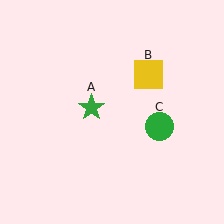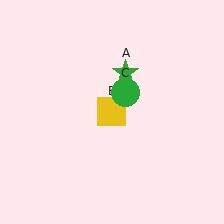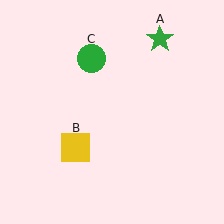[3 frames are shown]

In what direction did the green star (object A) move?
The green star (object A) moved up and to the right.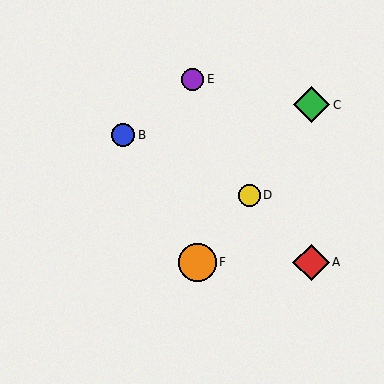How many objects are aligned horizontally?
2 objects (A, F) are aligned horizontally.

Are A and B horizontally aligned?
No, A is at y≈262 and B is at y≈135.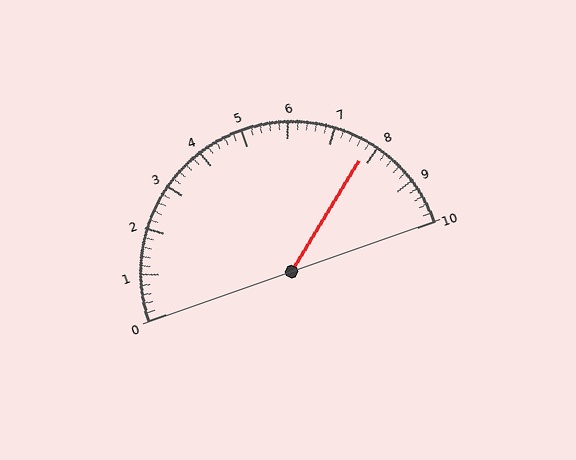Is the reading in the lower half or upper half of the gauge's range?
The reading is in the upper half of the range (0 to 10).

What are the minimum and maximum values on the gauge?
The gauge ranges from 0 to 10.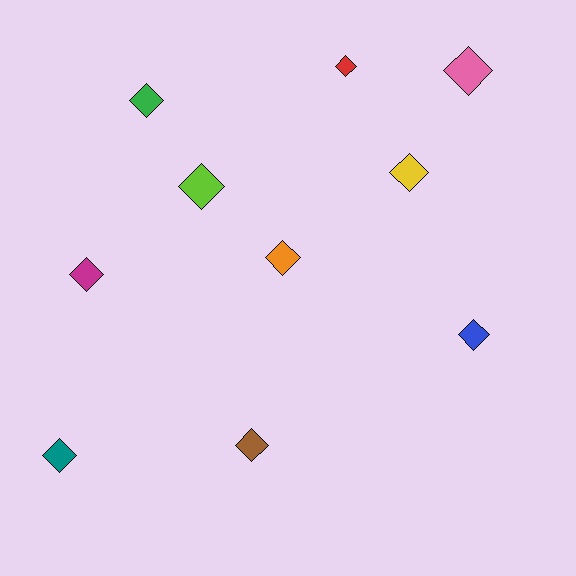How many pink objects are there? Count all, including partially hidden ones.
There is 1 pink object.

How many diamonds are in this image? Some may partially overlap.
There are 10 diamonds.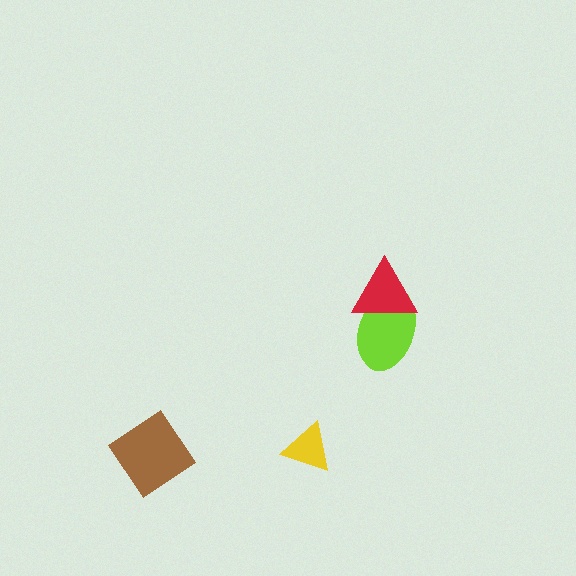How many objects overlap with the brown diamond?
0 objects overlap with the brown diamond.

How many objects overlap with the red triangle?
1 object overlaps with the red triangle.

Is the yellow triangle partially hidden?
No, no other shape covers it.